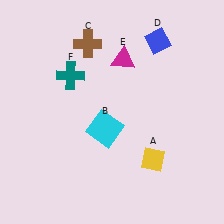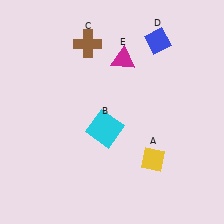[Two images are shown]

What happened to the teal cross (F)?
The teal cross (F) was removed in Image 2. It was in the top-left area of Image 1.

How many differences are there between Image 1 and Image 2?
There is 1 difference between the two images.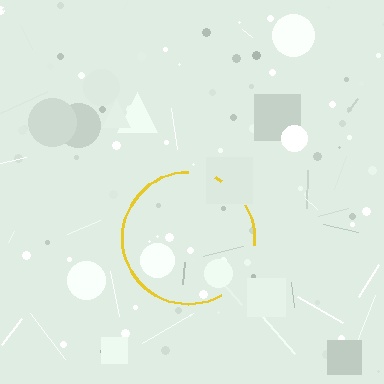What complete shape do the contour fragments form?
The contour fragments form a circle.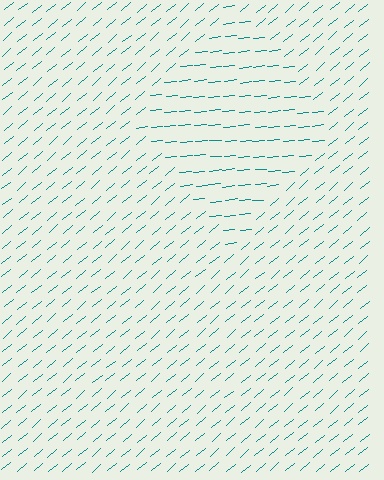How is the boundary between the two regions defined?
The boundary is defined purely by a change in line orientation (approximately 33 degrees difference). All lines are the same color and thickness.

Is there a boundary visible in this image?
Yes, there is a texture boundary formed by a change in line orientation.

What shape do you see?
I see a diamond.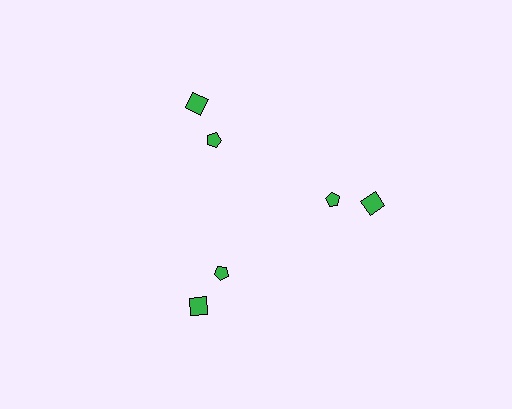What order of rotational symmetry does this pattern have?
This pattern has 3-fold rotational symmetry.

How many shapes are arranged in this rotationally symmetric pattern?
There are 6 shapes, arranged in 3 groups of 2.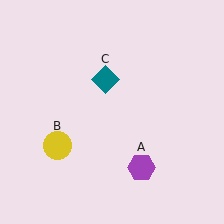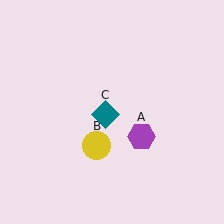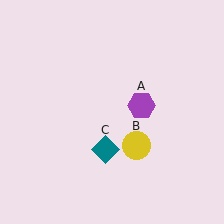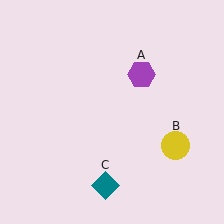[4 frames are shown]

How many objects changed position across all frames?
3 objects changed position: purple hexagon (object A), yellow circle (object B), teal diamond (object C).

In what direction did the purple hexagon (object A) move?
The purple hexagon (object A) moved up.